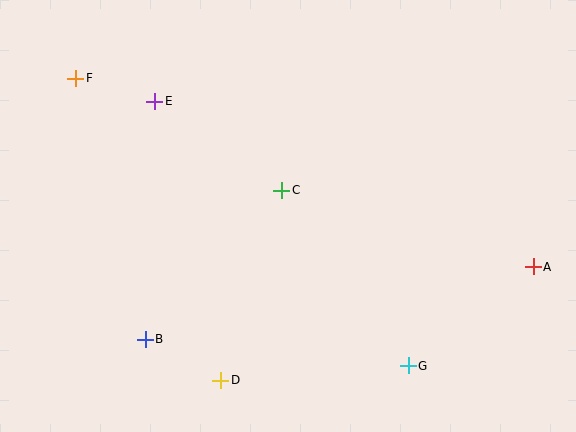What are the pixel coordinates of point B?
Point B is at (145, 339).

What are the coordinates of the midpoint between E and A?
The midpoint between E and A is at (344, 184).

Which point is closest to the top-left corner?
Point F is closest to the top-left corner.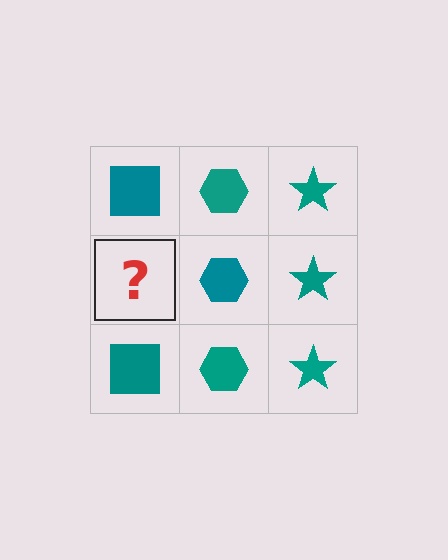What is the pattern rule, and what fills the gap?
The rule is that each column has a consistent shape. The gap should be filled with a teal square.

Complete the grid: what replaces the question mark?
The question mark should be replaced with a teal square.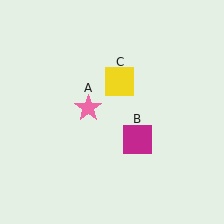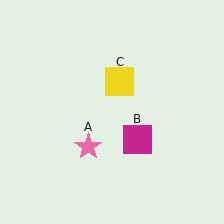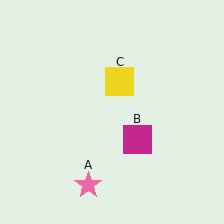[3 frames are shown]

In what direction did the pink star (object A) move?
The pink star (object A) moved down.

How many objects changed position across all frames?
1 object changed position: pink star (object A).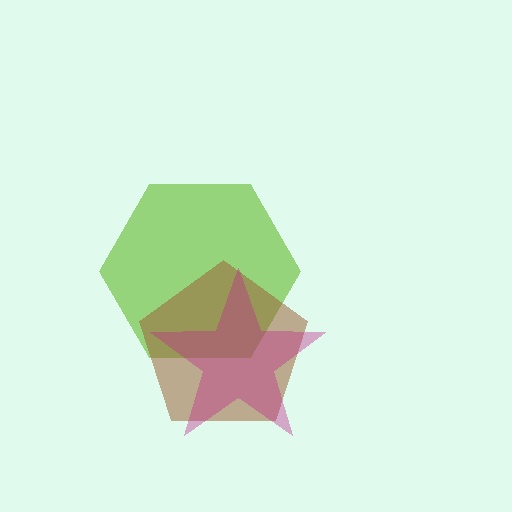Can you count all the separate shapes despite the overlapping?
Yes, there are 3 separate shapes.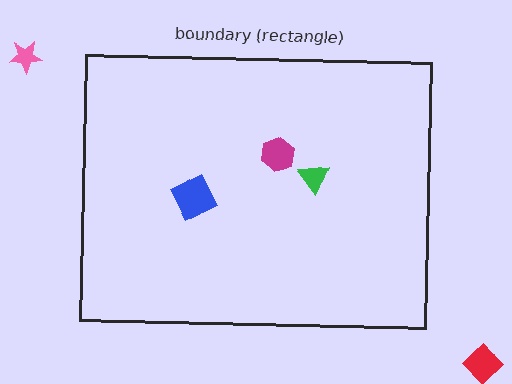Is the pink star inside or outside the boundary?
Outside.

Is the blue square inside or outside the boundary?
Inside.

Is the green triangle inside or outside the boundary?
Inside.